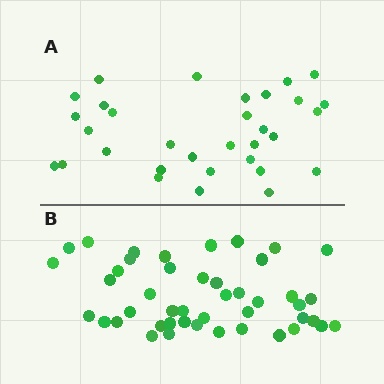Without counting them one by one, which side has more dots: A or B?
Region B (the bottom region) has more dots.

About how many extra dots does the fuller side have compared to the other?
Region B has approximately 15 more dots than region A.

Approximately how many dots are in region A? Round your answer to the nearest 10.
About 30 dots. (The exact count is 32, which rounds to 30.)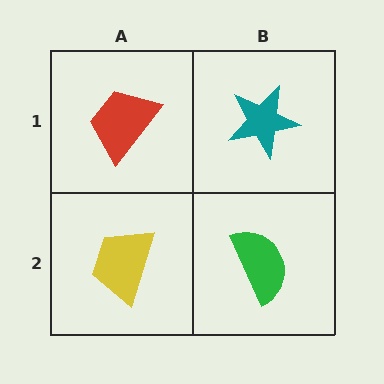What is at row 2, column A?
A yellow trapezoid.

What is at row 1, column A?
A red trapezoid.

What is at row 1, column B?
A teal star.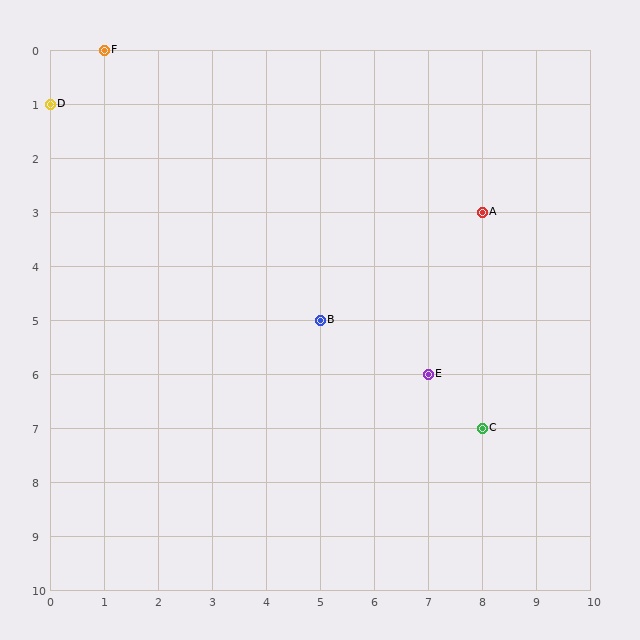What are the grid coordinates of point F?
Point F is at grid coordinates (1, 0).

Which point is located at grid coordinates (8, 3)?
Point A is at (8, 3).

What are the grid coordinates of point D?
Point D is at grid coordinates (0, 1).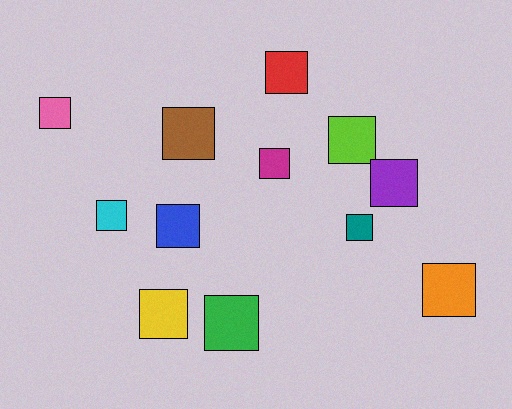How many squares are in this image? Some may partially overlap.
There are 12 squares.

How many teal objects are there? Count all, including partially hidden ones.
There is 1 teal object.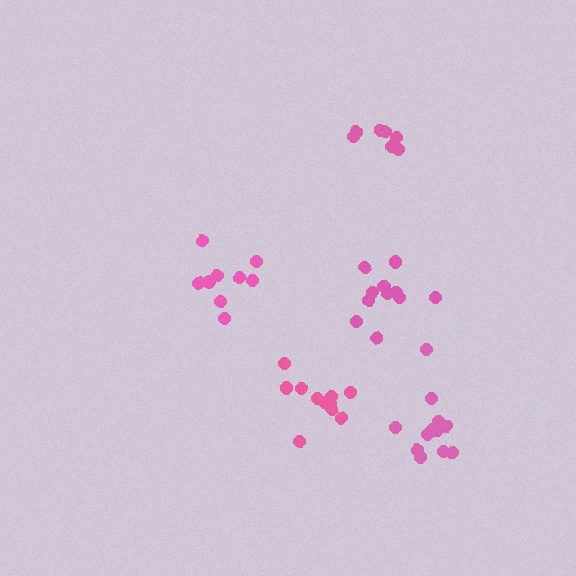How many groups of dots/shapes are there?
There are 5 groups.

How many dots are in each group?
Group 1: 9 dots, Group 2: 11 dots, Group 3: 11 dots, Group 4: 8 dots, Group 5: 12 dots (51 total).